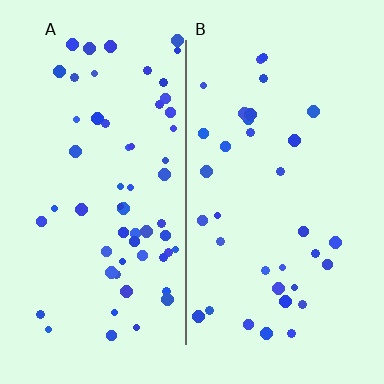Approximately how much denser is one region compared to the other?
Approximately 1.8× — region A over region B.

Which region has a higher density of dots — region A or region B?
A (the left).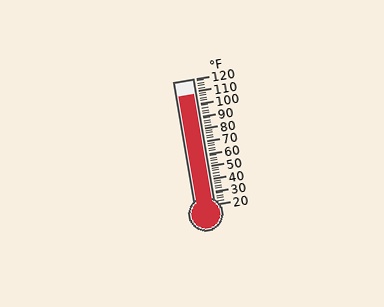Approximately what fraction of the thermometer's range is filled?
The thermometer is filled to approximately 90% of its range.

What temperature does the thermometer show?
The thermometer shows approximately 108°F.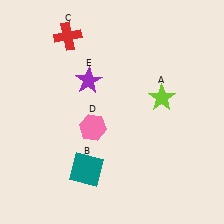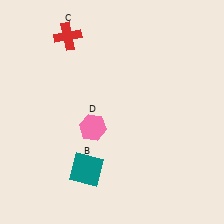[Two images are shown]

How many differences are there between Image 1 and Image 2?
There are 2 differences between the two images.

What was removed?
The purple star (E), the lime star (A) were removed in Image 2.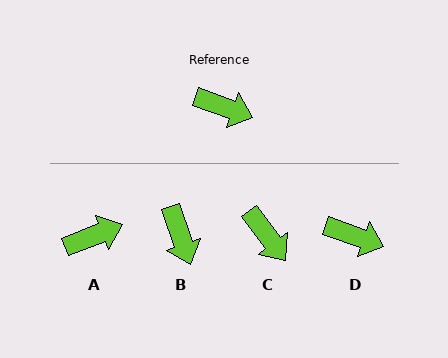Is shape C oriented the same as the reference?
No, it is off by about 33 degrees.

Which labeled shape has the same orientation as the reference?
D.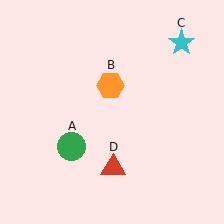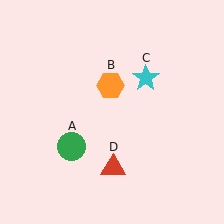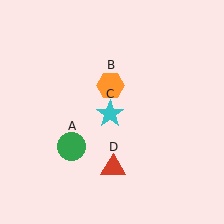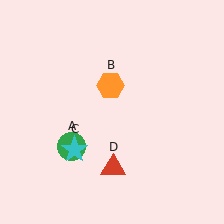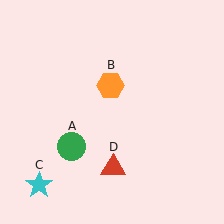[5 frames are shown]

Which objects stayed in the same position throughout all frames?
Green circle (object A) and orange hexagon (object B) and red triangle (object D) remained stationary.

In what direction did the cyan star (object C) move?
The cyan star (object C) moved down and to the left.